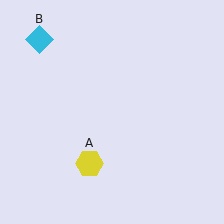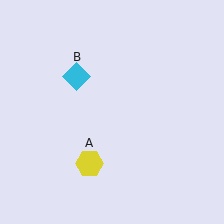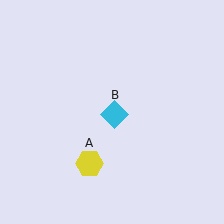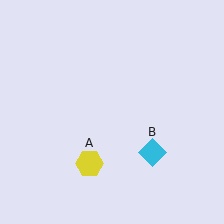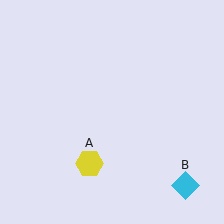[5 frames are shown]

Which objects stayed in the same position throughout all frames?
Yellow hexagon (object A) remained stationary.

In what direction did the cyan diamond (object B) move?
The cyan diamond (object B) moved down and to the right.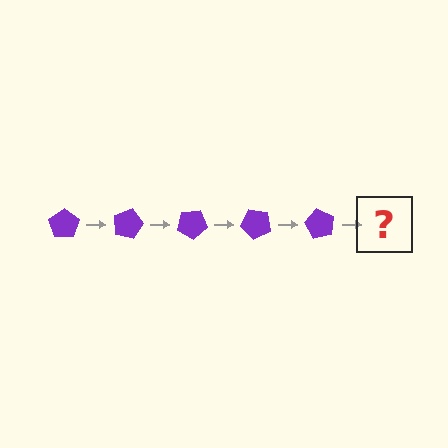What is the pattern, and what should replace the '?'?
The pattern is that the pentagon rotates 15 degrees each step. The '?' should be a purple pentagon rotated 75 degrees.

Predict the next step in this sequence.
The next step is a purple pentagon rotated 75 degrees.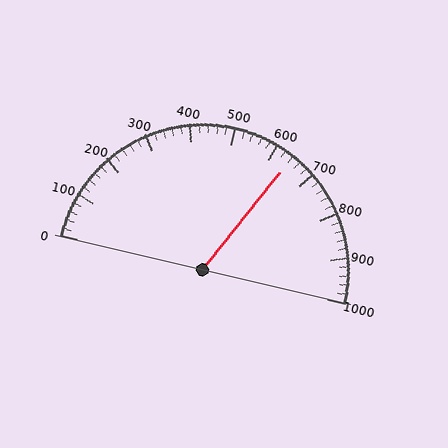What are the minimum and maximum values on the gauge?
The gauge ranges from 0 to 1000.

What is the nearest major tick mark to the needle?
The nearest major tick mark is 600.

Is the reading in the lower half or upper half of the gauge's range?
The reading is in the upper half of the range (0 to 1000).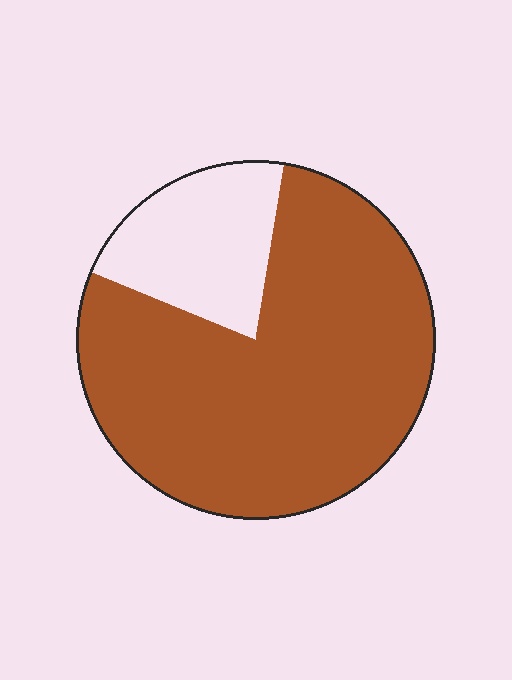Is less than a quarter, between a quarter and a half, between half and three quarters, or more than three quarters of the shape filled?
More than three quarters.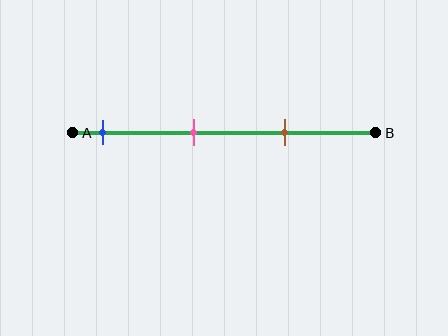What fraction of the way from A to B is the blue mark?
The blue mark is approximately 10% (0.1) of the way from A to B.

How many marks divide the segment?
There are 3 marks dividing the segment.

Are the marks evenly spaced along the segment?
Yes, the marks are approximately evenly spaced.